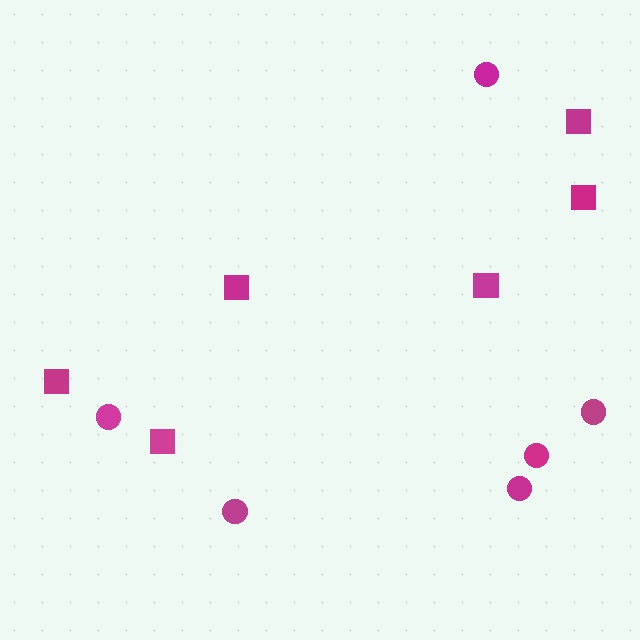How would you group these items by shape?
There are 2 groups: one group of squares (6) and one group of circles (6).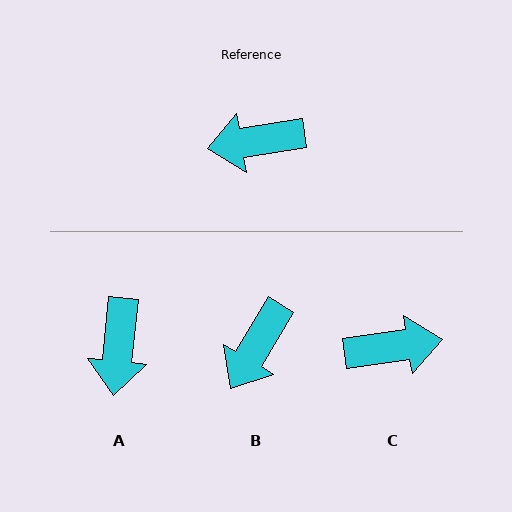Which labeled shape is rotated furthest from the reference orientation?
C, about 179 degrees away.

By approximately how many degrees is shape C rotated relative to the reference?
Approximately 179 degrees counter-clockwise.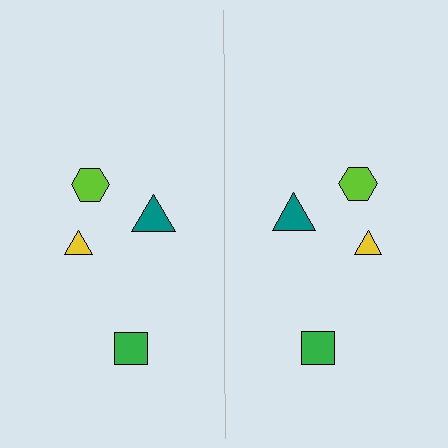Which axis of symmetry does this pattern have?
The pattern has a vertical axis of symmetry running through the center of the image.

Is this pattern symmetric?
Yes, this pattern has bilateral (reflection) symmetry.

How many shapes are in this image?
There are 8 shapes in this image.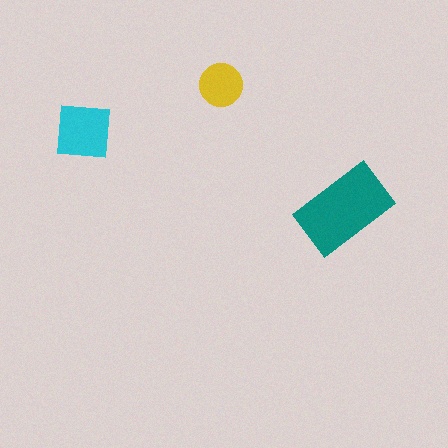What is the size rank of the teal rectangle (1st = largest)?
1st.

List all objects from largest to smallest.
The teal rectangle, the cyan square, the yellow circle.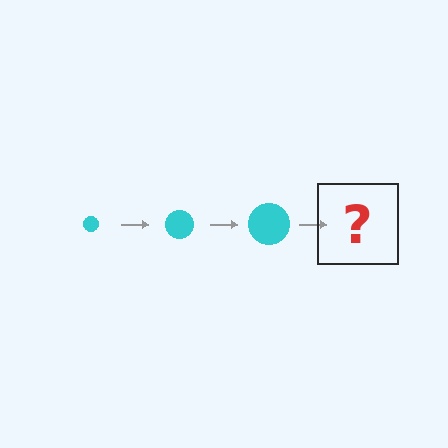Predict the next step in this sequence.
The next step is a cyan circle, larger than the previous one.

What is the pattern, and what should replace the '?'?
The pattern is that the circle gets progressively larger each step. The '?' should be a cyan circle, larger than the previous one.